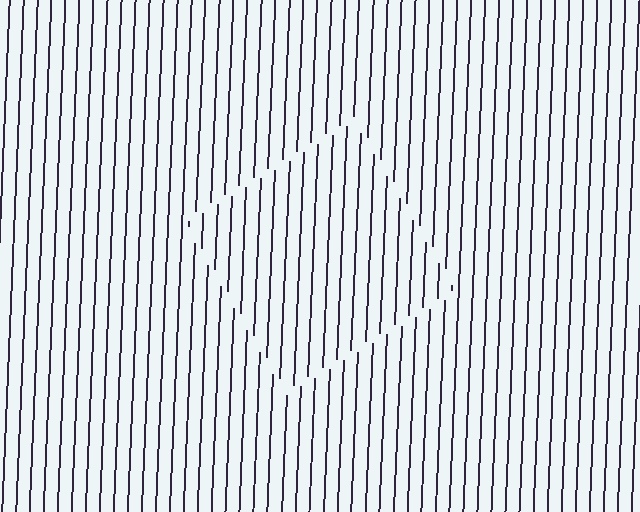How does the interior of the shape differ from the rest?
The interior of the shape contains the same grating, shifted by half a period — the contour is defined by the phase discontinuity where line-ends from the inner and outer gratings abut.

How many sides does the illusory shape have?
4 sides — the line-ends trace a square.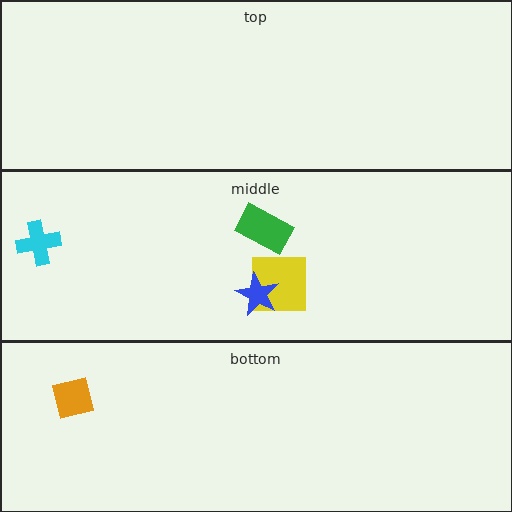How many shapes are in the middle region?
4.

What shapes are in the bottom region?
The orange square.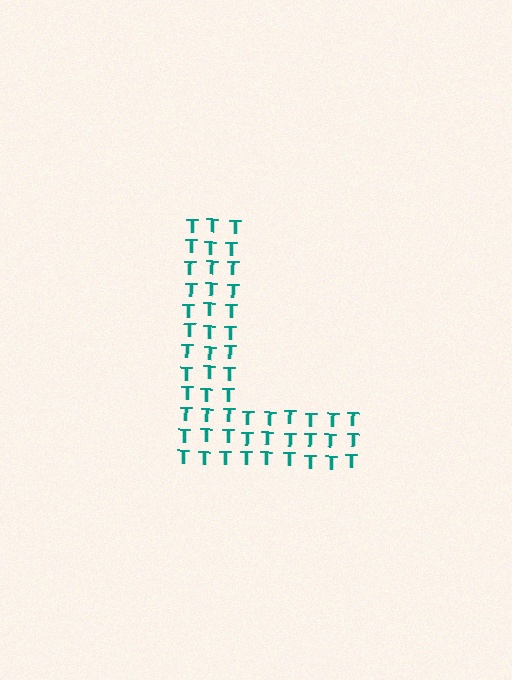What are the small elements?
The small elements are letter T's.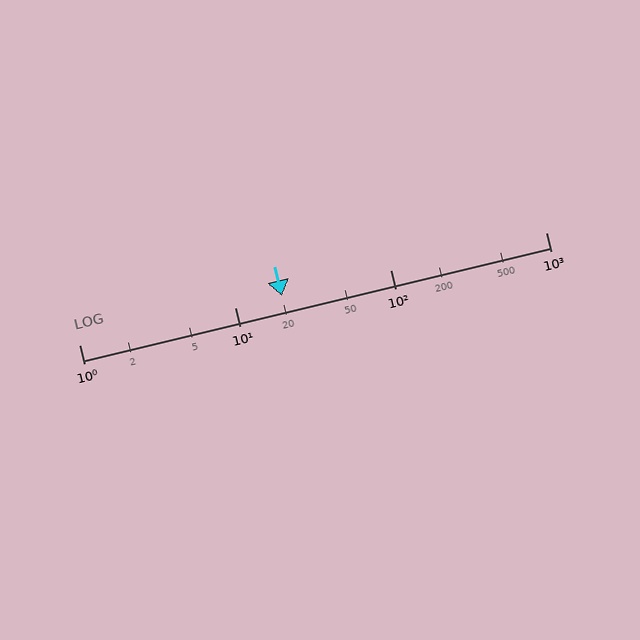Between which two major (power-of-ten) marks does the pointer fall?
The pointer is between 10 and 100.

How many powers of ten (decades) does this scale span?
The scale spans 3 decades, from 1 to 1000.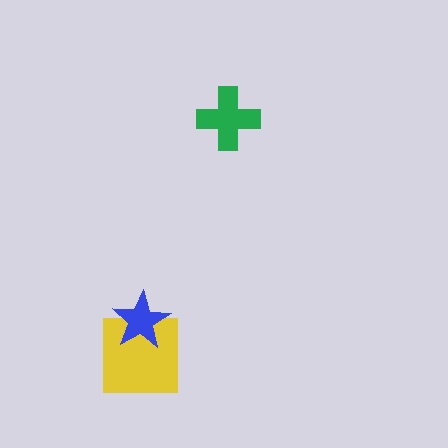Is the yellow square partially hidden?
Yes, it is partially covered by another shape.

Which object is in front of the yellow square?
The blue star is in front of the yellow square.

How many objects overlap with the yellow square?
1 object overlaps with the yellow square.